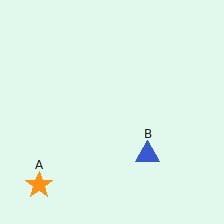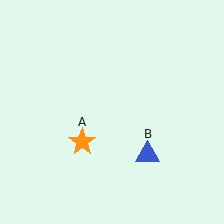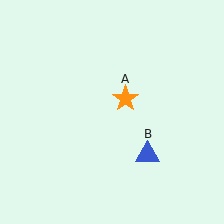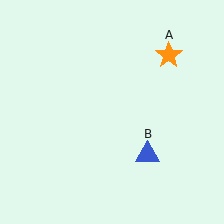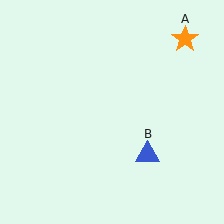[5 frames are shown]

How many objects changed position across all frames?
1 object changed position: orange star (object A).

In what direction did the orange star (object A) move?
The orange star (object A) moved up and to the right.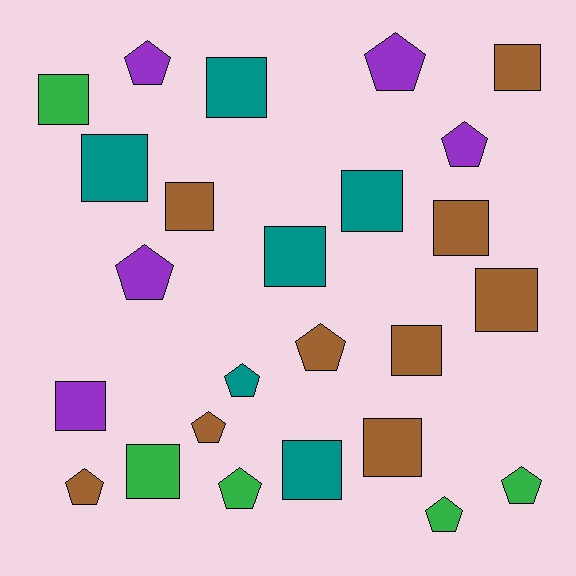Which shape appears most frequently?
Square, with 14 objects.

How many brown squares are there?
There are 6 brown squares.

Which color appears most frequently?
Brown, with 9 objects.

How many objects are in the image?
There are 25 objects.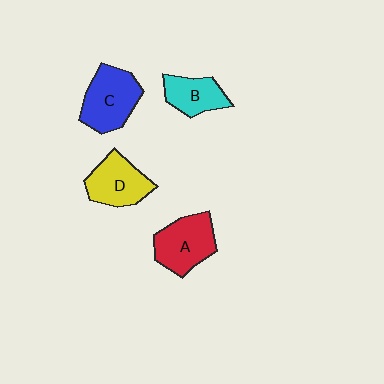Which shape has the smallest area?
Shape B (cyan).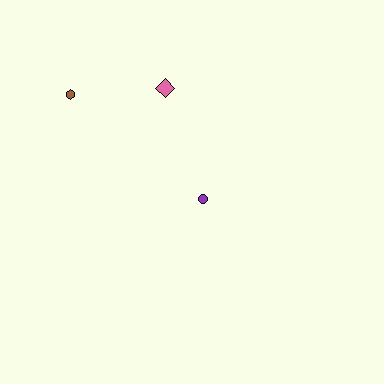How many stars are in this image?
There are no stars.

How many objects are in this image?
There are 3 objects.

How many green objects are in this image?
There are no green objects.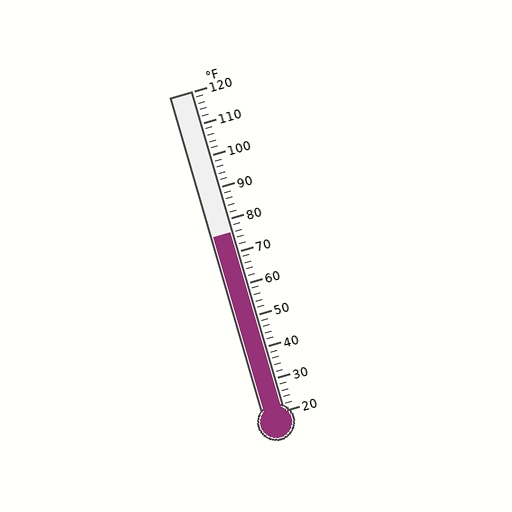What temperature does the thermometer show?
The thermometer shows approximately 76°F.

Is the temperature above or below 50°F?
The temperature is above 50°F.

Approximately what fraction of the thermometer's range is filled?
The thermometer is filled to approximately 55% of its range.